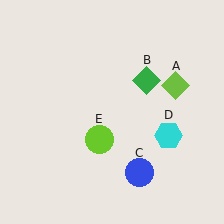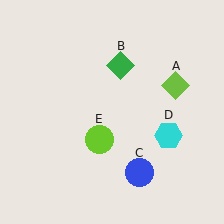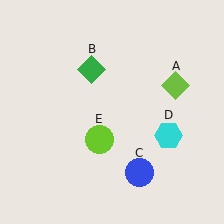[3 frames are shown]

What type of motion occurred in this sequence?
The green diamond (object B) rotated counterclockwise around the center of the scene.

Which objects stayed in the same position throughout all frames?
Lime diamond (object A) and blue circle (object C) and cyan hexagon (object D) and lime circle (object E) remained stationary.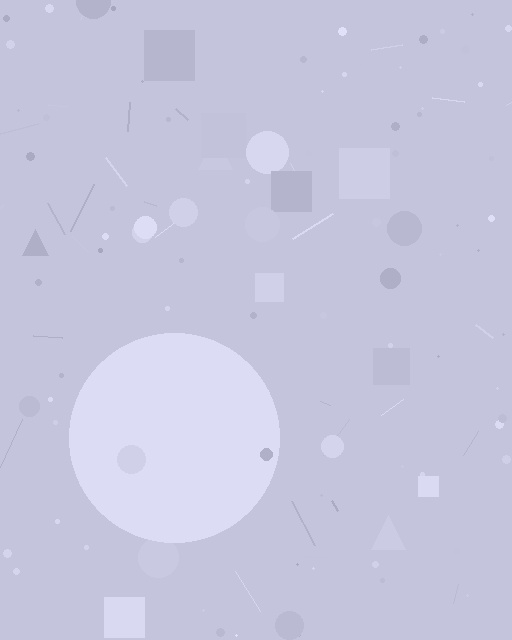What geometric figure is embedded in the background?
A circle is embedded in the background.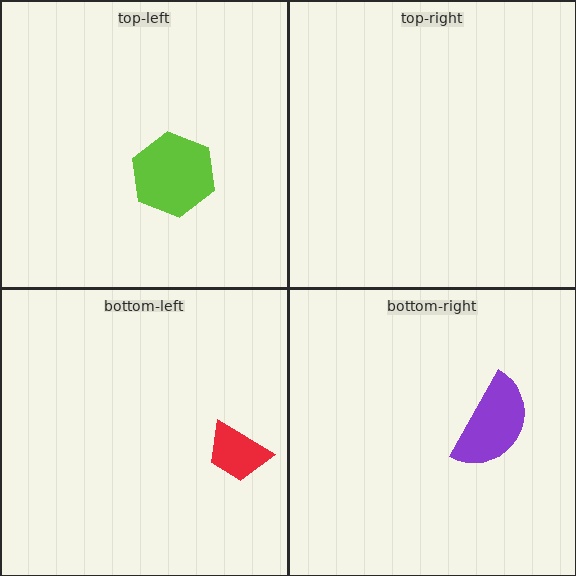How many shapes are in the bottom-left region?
1.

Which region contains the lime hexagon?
The top-left region.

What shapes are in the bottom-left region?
The red trapezoid.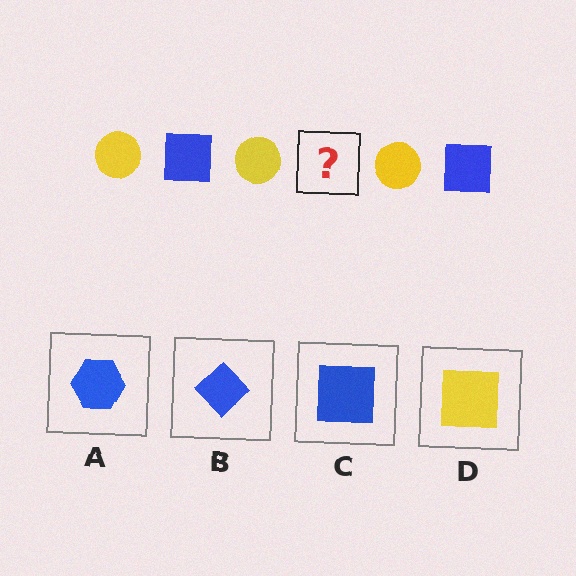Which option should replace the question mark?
Option C.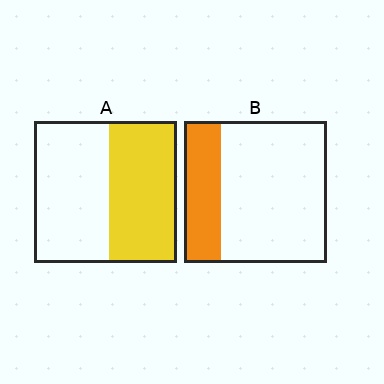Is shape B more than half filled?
No.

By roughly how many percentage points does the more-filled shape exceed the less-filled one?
By roughly 20 percentage points (A over B).